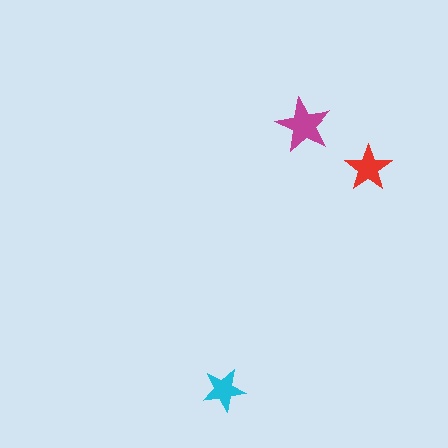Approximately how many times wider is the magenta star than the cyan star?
About 1.5 times wider.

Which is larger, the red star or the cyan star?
The red one.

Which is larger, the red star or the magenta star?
The magenta one.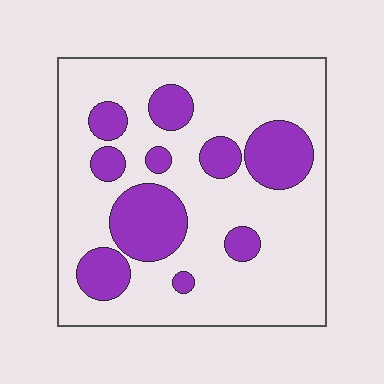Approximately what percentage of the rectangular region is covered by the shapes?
Approximately 25%.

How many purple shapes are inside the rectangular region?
10.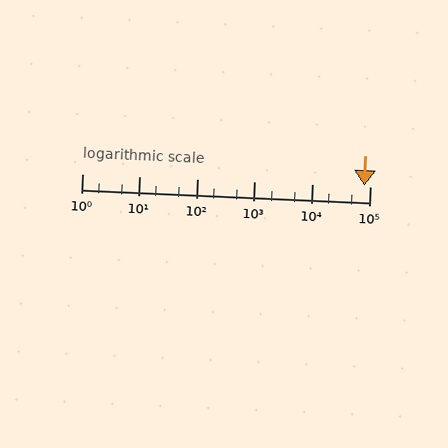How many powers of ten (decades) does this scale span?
The scale spans 5 decades, from 1 to 100000.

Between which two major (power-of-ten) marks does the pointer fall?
The pointer is between 10000 and 100000.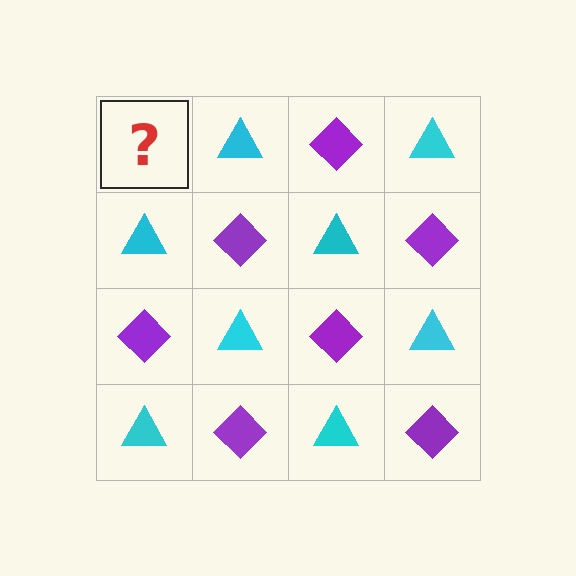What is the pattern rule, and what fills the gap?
The rule is that it alternates purple diamond and cyan triangle in a checkerboard pattern. The gap should be filled with a purple diamond.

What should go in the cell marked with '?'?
The missing cell should contain a purple diamond.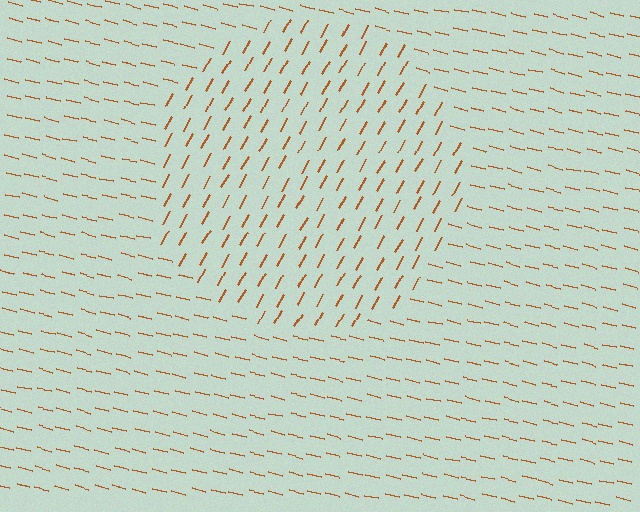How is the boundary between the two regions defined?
The boundary is defined purely by a change in line orientation (approximately 75 degrees difference). All lines are the same color and thickness.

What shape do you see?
I see a circle.